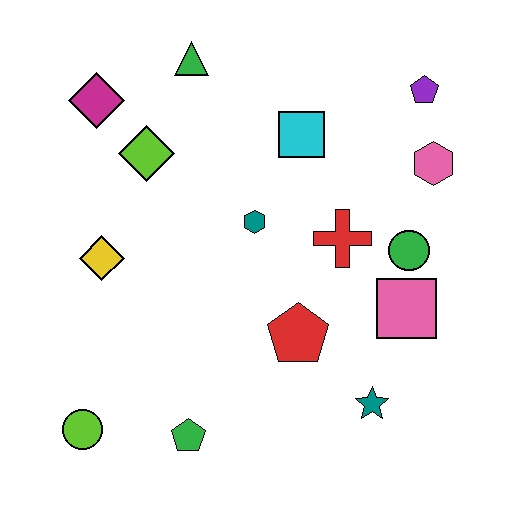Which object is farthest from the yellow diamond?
The purple pentagon is farthest from the yellow diamond.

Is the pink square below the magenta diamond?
Yes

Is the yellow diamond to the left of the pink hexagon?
Yes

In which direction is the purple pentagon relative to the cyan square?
The purple pentagon is to the right of the cyan square.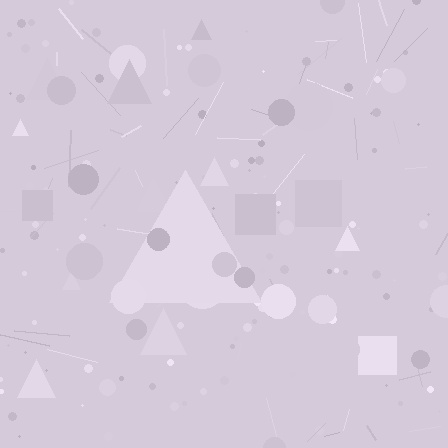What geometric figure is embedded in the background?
A triangle is embedded in the background.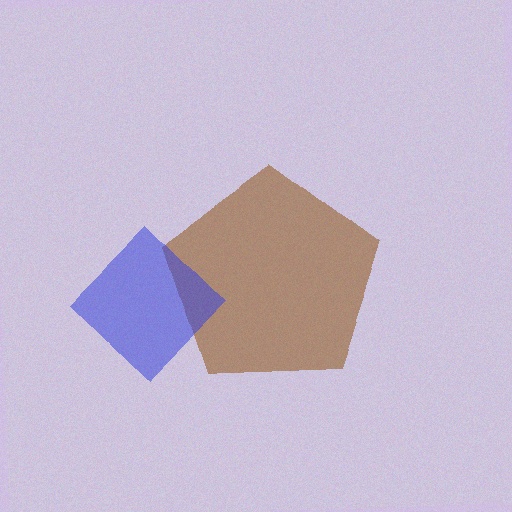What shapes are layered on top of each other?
The layered shapes are: a brown pentagon, a blue diamond.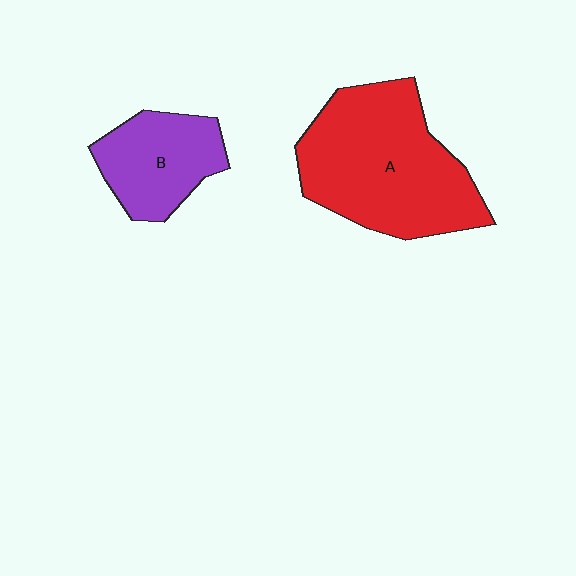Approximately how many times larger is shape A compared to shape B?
Approximately 2.0 times.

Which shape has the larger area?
Shape A (red).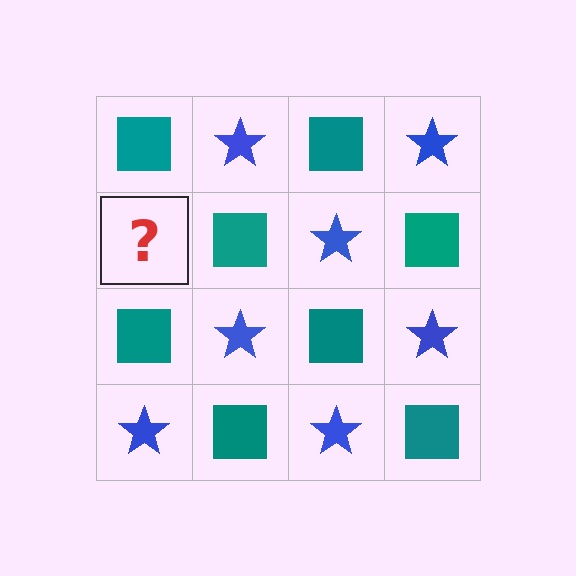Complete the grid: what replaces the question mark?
The question mark should be replaced with a blue star.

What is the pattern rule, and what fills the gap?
The rule is that it alternates teal square and blue star in a checkerboard pattern. The gap should be filled with a blue star.